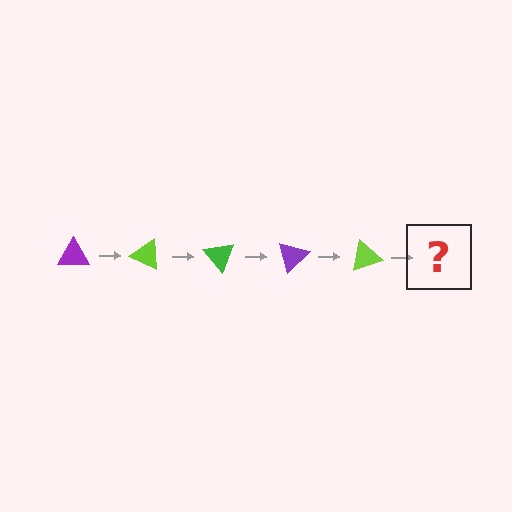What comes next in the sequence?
The next element should be a green triangle, rotated 125 degrees from the start.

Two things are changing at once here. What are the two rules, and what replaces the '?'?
The two rules are that it rotates 25 degrees each step and the color cycles through purple, lime, and green. The '?' should be a green triangle, rotated 125 degrees from the start.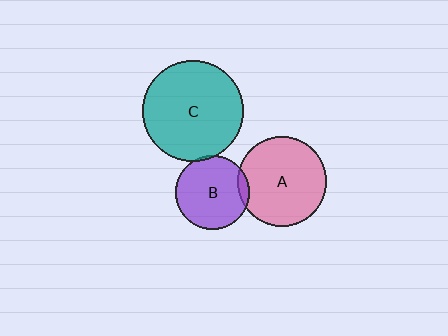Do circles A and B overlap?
Yes.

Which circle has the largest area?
Circle C (teal).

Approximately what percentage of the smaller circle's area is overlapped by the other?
Approximately 10%.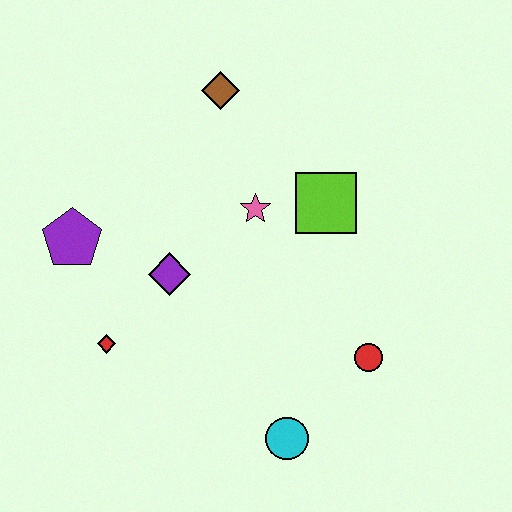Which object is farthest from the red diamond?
The brown diamond is farthest from the red diamond.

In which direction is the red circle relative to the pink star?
The red circle is below the pink star.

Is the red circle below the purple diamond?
Yes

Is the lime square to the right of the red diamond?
Yes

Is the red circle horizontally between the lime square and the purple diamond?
No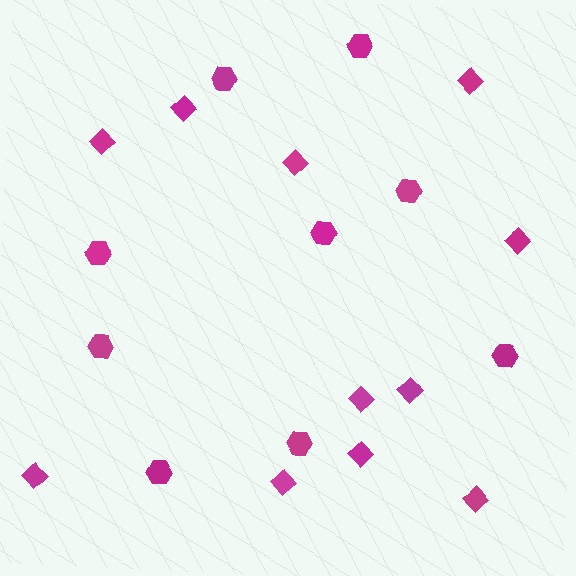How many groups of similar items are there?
There are 2 groups: one group of diamonds (11) and one group of hexagons (9).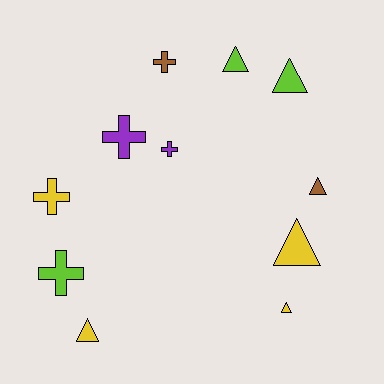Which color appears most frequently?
Yellow, with 4 objects.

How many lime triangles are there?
There are 2 lime triangles.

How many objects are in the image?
There are 11 objects.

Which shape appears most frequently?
Triangle, with 6 objects.